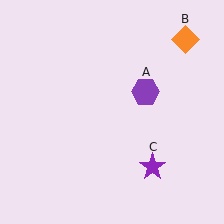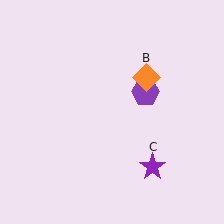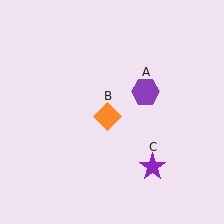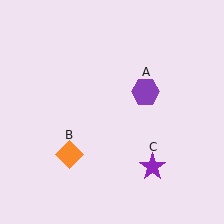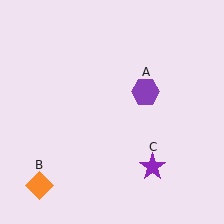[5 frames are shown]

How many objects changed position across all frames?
1 object changed position: orange diamond (object B).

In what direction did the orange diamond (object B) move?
The orange diamond (object B) moved down and to the left.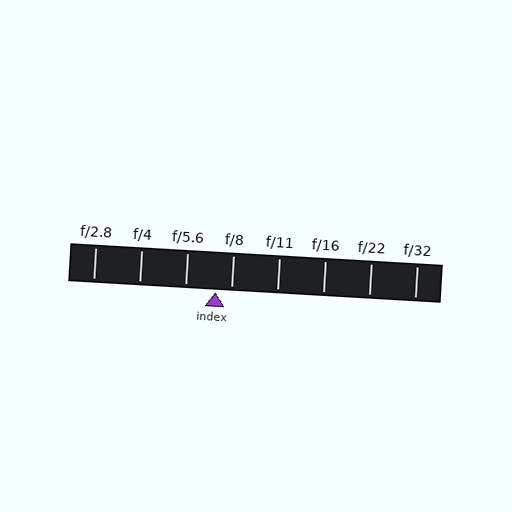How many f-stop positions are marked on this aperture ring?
There are 8 f-stop positions marked.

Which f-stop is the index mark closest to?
The index mark is closest to f/8.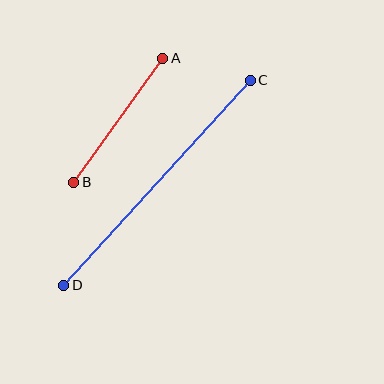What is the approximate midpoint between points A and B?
The midpoint is at approximately (118, 120) pixels.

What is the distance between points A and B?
The distance is approximately 153 pixels.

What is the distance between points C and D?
The distance is approximately 277 pixels.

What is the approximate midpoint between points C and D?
The midpoint is at approximately (157, 183) pixels.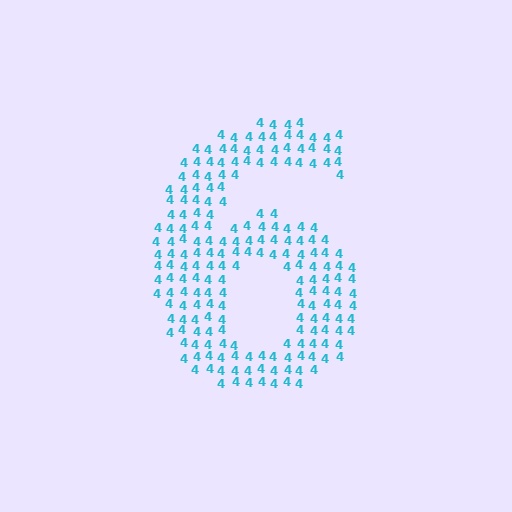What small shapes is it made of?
It is made of small digit 4's.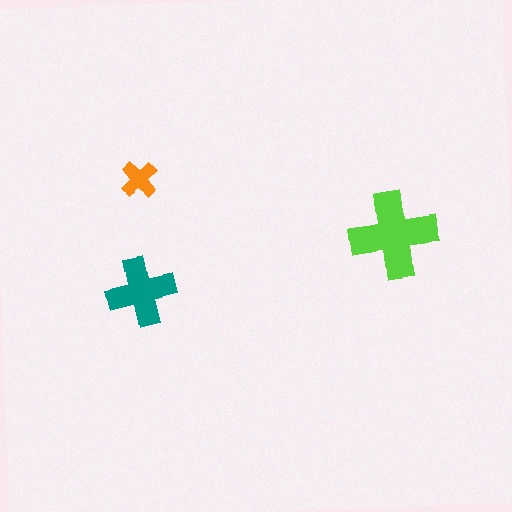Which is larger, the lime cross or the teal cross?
The lime one.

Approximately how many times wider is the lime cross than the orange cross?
About 2.5 times wider.